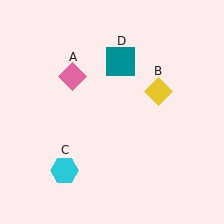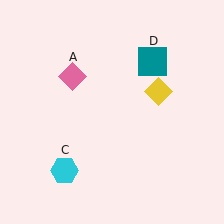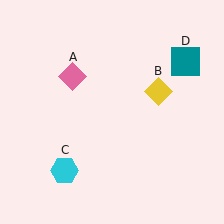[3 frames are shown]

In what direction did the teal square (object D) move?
The teal square (object D) moved right.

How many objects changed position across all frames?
1 object changed position: teal square (object D).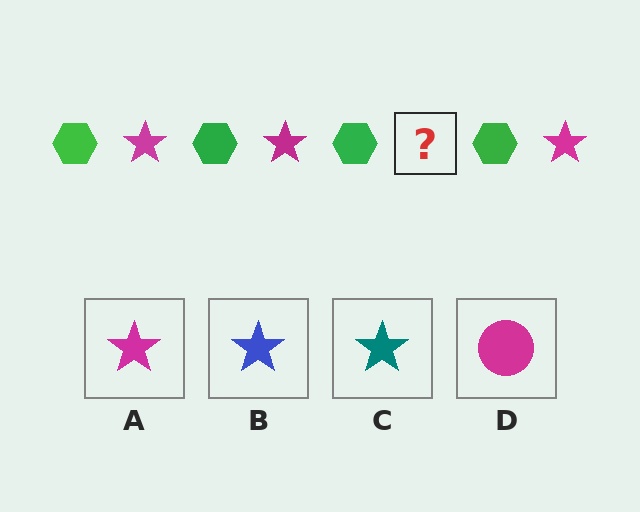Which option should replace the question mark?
Option A.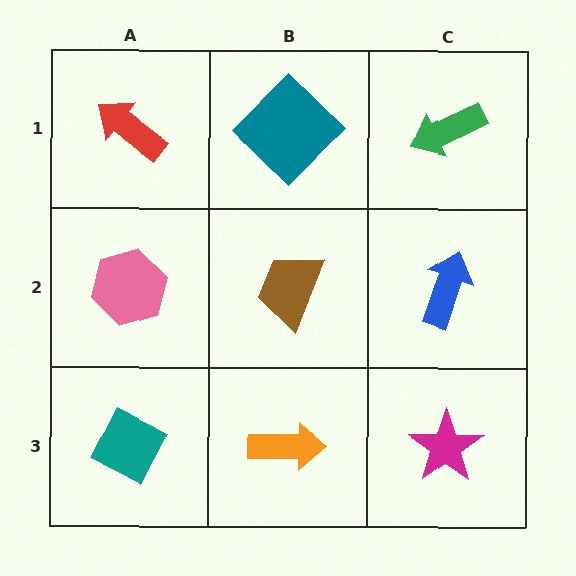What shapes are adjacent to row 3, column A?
A pink hexagon (row 2, column A), an orange arrow (row 3, column B).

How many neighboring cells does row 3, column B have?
3.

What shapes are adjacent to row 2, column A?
A red arrow (row 1, column A), a teal diamond (row 3, column A), a brown trapezoid (row 2, column B).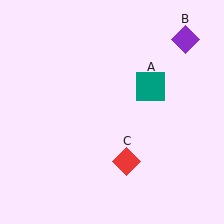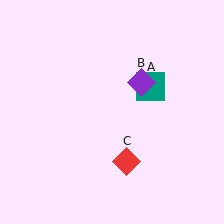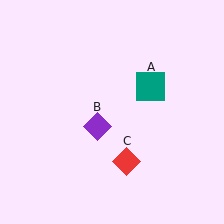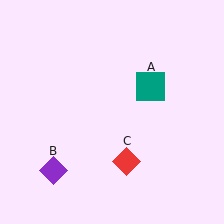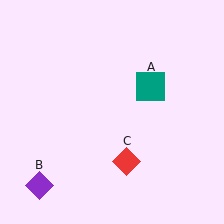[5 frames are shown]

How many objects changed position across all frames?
1 object changed position: purple diamond (object B).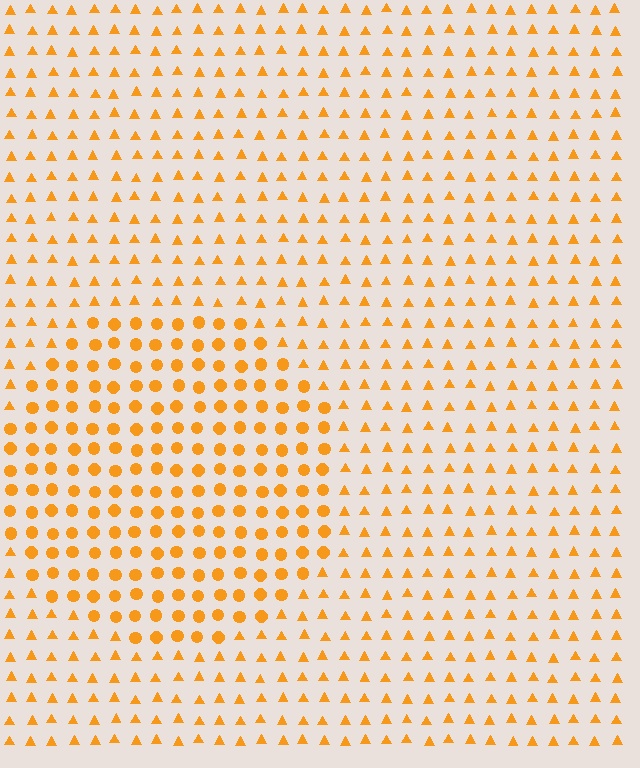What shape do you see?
I see a circle.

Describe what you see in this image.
The image is filled with small orange elements arranged in a uniform grid. A circle-shaped region contains circles, while the surrounding area contains triangles. The boundary is defined purely by the change in element shape.